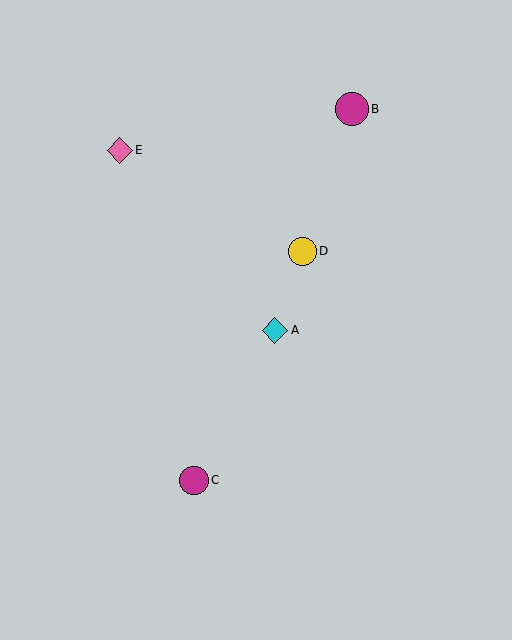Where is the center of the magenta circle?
The center of the magenta circle is at (352, 109).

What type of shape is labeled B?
Shape B is a magenta circle.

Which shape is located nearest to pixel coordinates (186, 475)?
The magenta circle (labeled C) at (194, 480) is nearest to that location.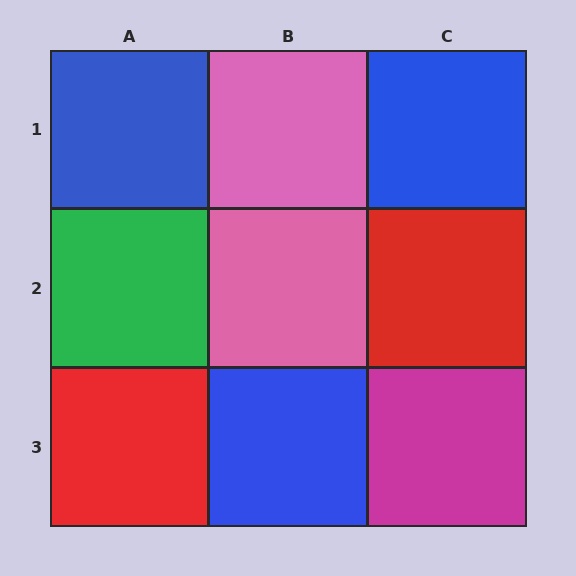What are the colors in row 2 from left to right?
Green, pink, red.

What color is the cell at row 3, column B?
Blue.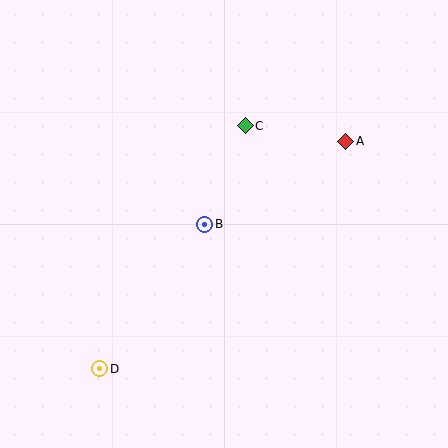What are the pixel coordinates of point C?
Point C is at (245, 126).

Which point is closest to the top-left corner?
Point C is closest to the top-left corner.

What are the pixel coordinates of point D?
Point D is at (100, 369).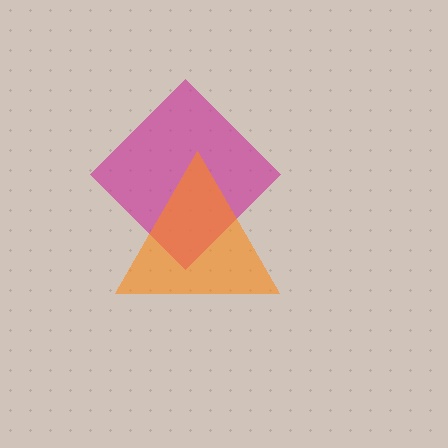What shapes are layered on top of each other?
The layered shapes are: a magenta diamond, an orange triangle.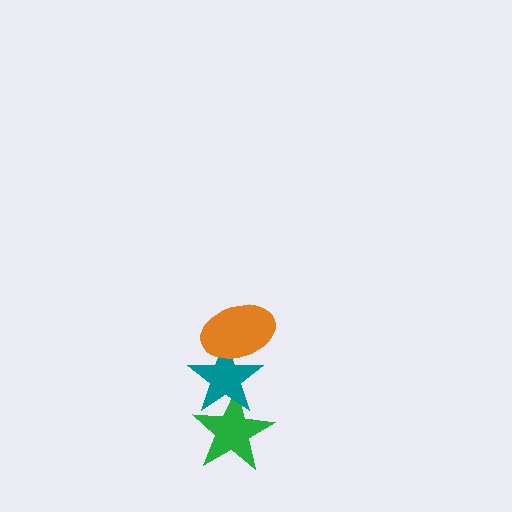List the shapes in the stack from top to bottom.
From top to bottom: the orange ellipse, the teal star, the green star.